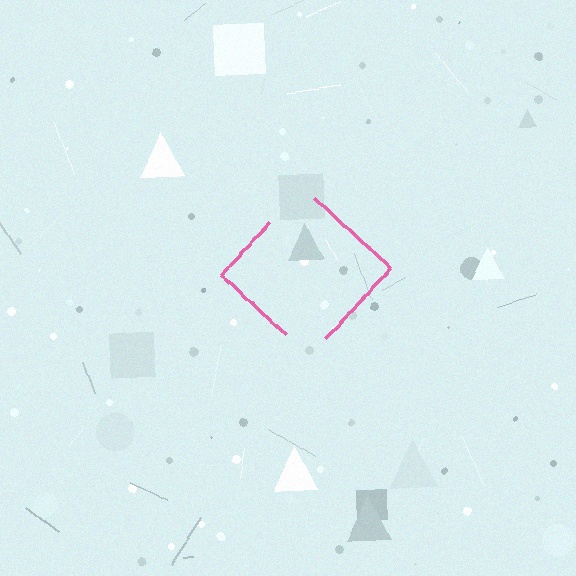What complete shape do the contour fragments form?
The contour fragments form a diamond.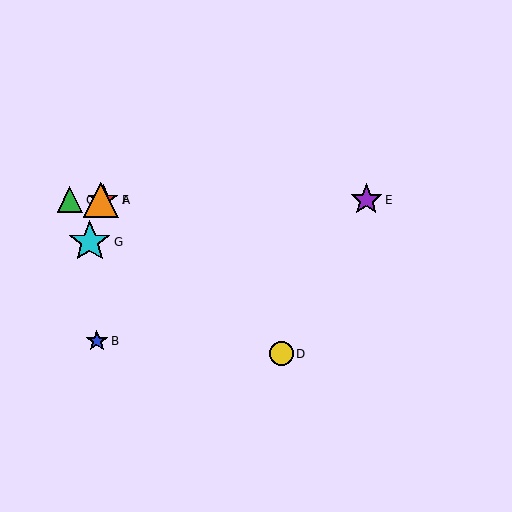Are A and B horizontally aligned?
No, A is at y≈200 and B is at y≈341.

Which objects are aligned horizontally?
Objects A, C, E, F are aligned horizontally.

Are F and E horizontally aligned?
Yes, both are at y≈200.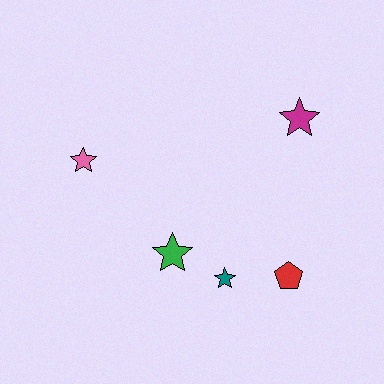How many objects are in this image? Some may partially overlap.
There are 5 objects.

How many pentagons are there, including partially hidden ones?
There is 1 pentagon.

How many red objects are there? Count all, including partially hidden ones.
There is 1 red object.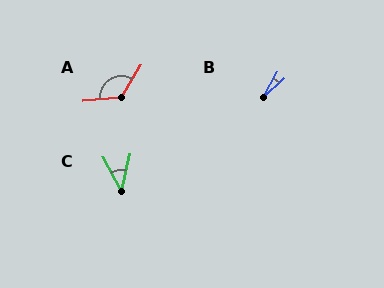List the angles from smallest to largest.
B (18°), C (42°), A (126°).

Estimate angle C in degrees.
Approximately 42 degrees.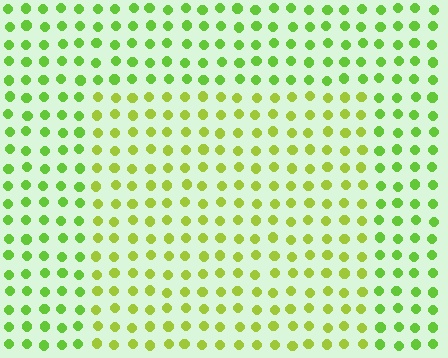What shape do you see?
I see a rectangle.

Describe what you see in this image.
The image is filled with small lime elements in a uniform arrangement. A rectangle-shaped region is visible where the elements are tinted to a slightly different hue, forming a subtle color boundary.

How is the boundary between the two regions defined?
The boundary is defined purely by a slight shift in hue (about 24 degrees). Spacing, size, and orientation are identical on both sides.